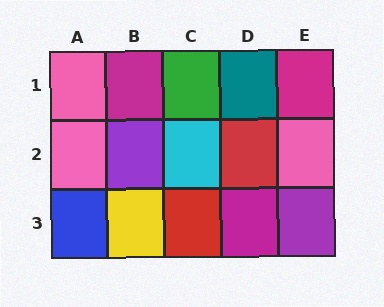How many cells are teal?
1 cell is teal.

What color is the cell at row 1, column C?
Green.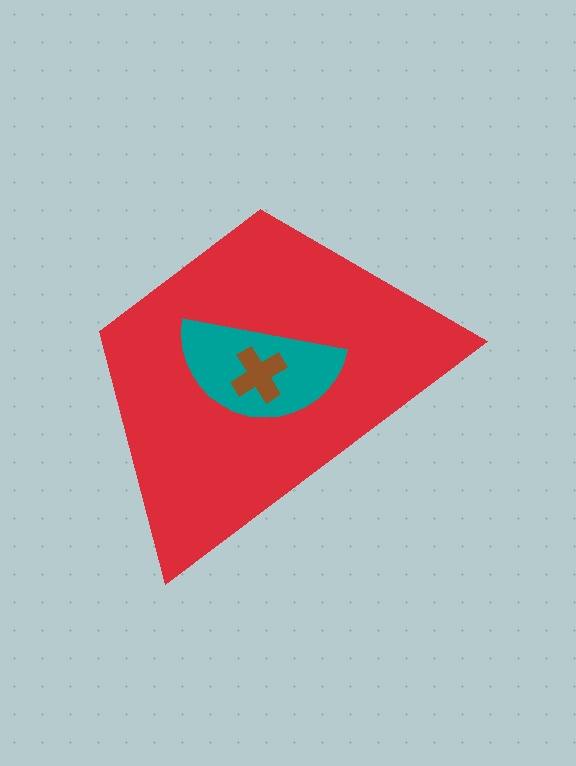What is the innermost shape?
The brown cross.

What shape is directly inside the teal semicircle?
The brown cross.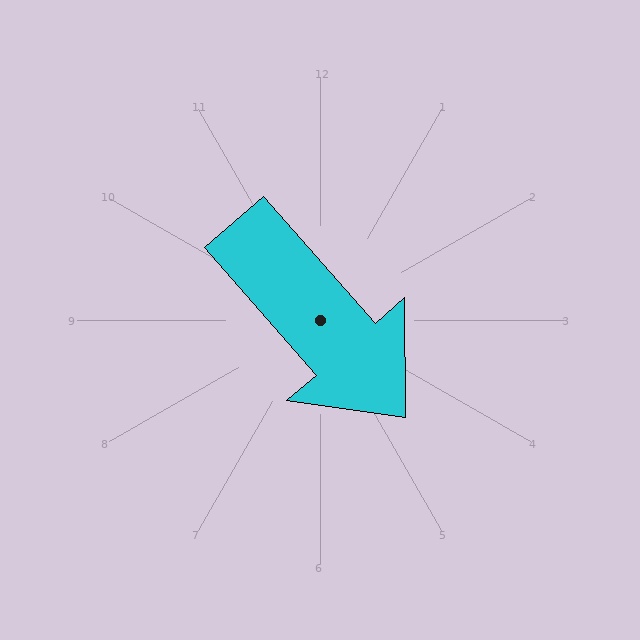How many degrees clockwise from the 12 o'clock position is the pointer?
Approximately 139 degrees.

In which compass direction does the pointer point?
Southeast.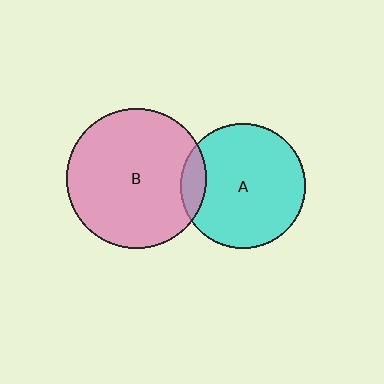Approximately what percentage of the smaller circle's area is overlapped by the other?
Approximately 10%.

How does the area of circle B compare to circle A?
Approximately 1.2 times.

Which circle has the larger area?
Circle B (pink).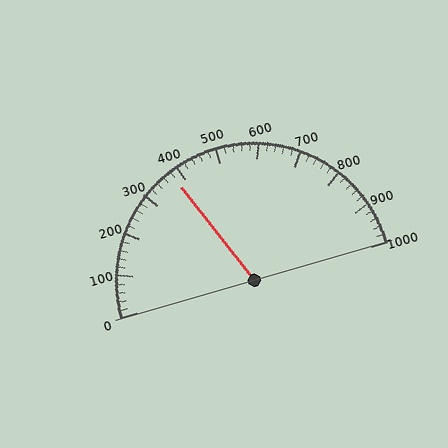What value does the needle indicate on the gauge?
The needle indicates approximately 380.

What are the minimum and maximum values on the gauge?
The gauge ranges from 0 to 1000.